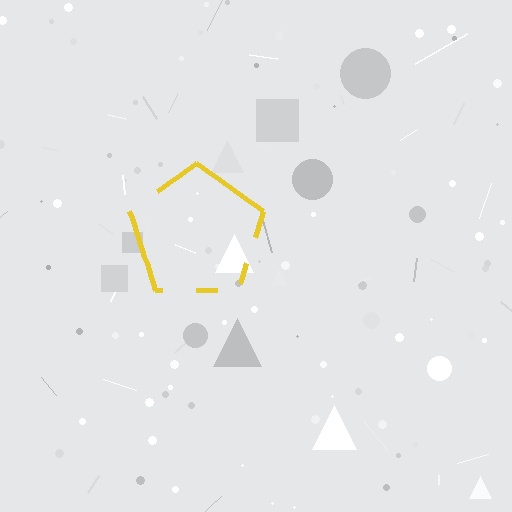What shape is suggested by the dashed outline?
The dashed outline suggests a pentagon.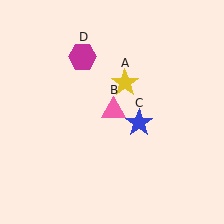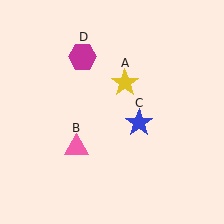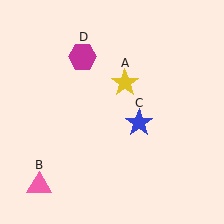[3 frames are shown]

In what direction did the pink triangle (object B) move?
The pink triangle (object B) moved down and to the left.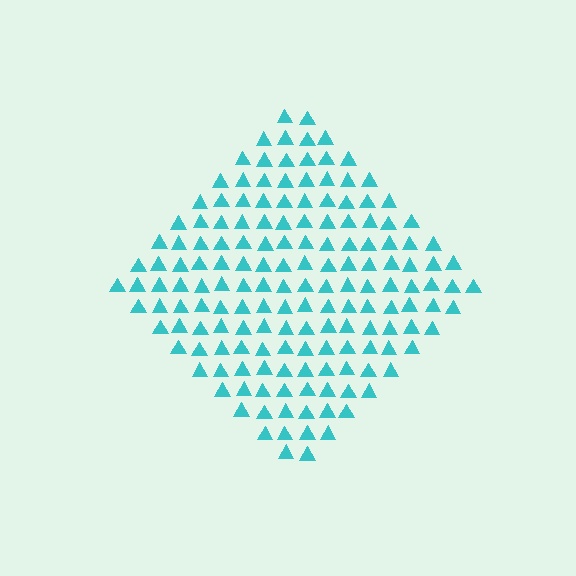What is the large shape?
The large shape is a diamond.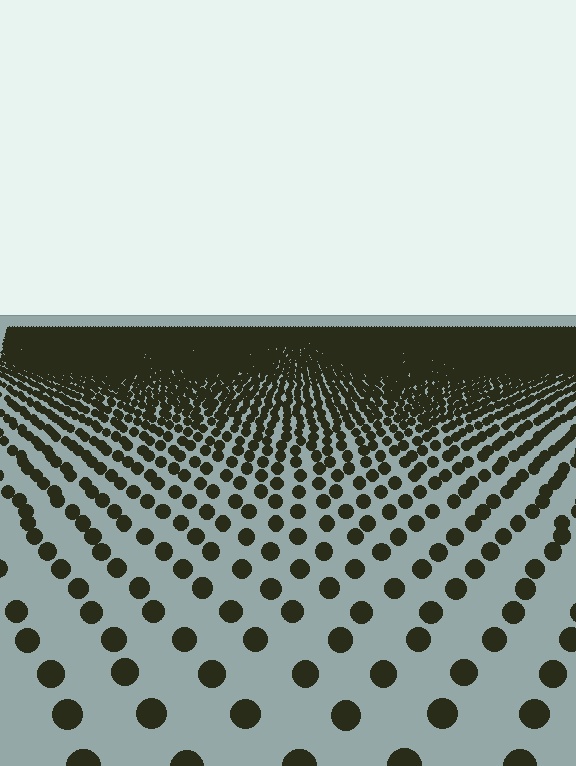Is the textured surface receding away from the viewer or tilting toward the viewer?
The surface is receding away from the viewer. Texture elements get smaller and denser toward the top.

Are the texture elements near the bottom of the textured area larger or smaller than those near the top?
Larger. Near the bottom, elements are closer to the viewer and appear at a bigger on-screen size.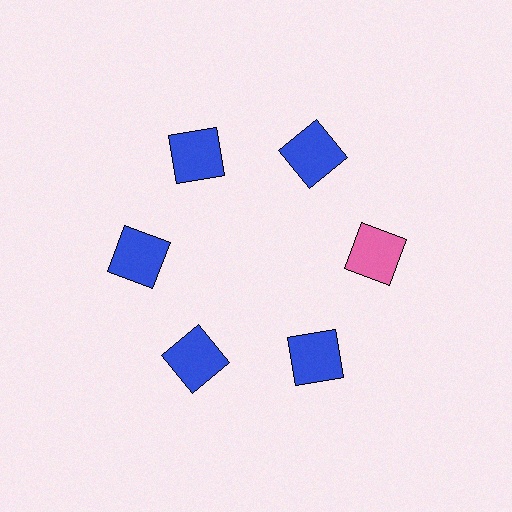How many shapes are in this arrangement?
There are 6 shapes arranged in a ring pattern.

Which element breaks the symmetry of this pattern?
The pink square at roughly the 3 o'clock position breaks the symmetry. All other shapes are blue squares.